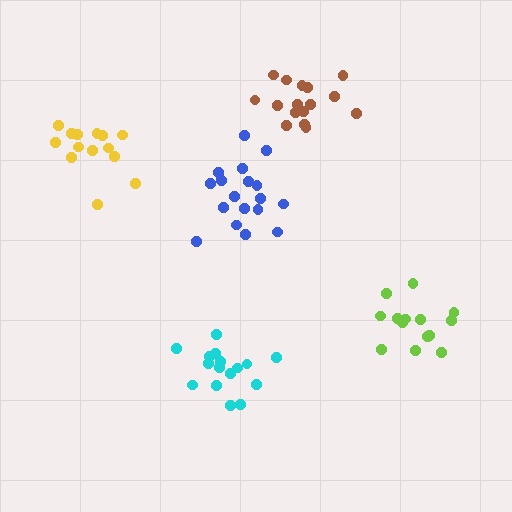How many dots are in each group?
Group 1: 14 dots, Group 2: 14 dots, Group 3: 16 dots, Group 4: 18 dots, Group 5: 16 dots (78 total).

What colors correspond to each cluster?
The clusters are colored: lime, yellow, cyan, blue, brown.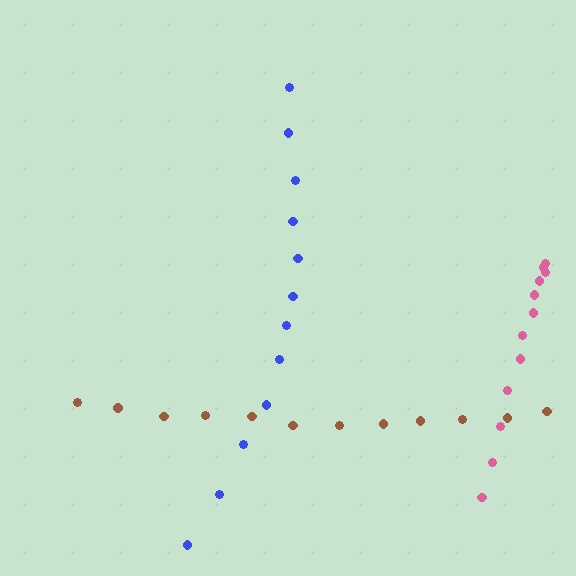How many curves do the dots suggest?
There are 3 distinct paths.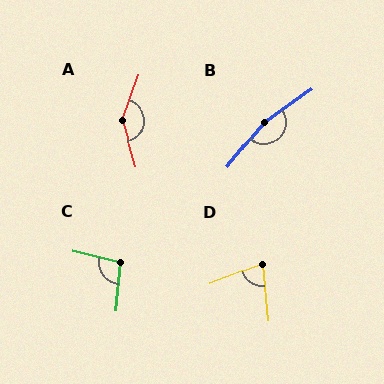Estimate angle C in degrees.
Approximately 98 degrees.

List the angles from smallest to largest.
D (75°), C (98°), A (144°), B (164°).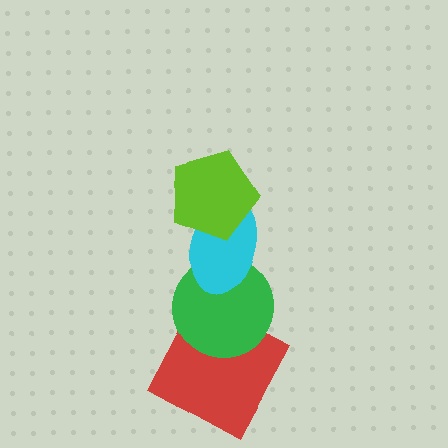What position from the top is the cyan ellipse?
The cyan ellipse is 2nd from the top.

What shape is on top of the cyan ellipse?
The lime pentagon is on top of the cyan ellipse.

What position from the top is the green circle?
The green circle is 3rd from the top.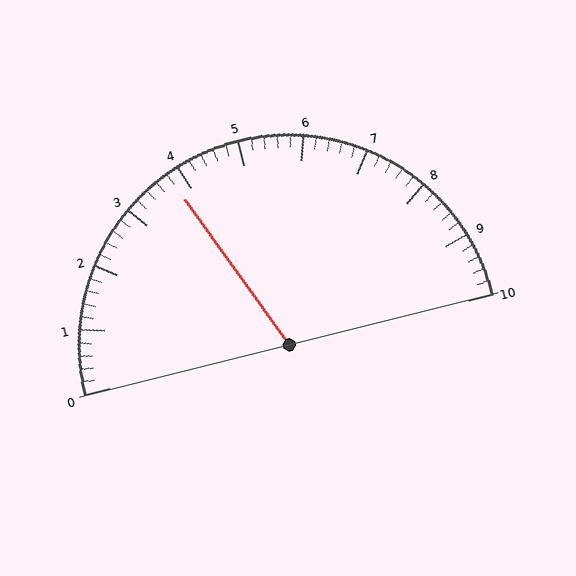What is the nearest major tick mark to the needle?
The nearest major tick mark is 4.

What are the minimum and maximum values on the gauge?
The gauge ranges from 0 to 10.